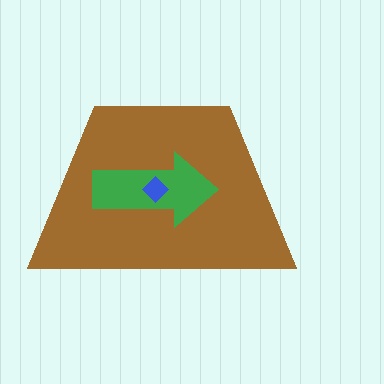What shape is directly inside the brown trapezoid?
The green arrow.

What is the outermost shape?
The brown trapezoid.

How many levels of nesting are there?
3.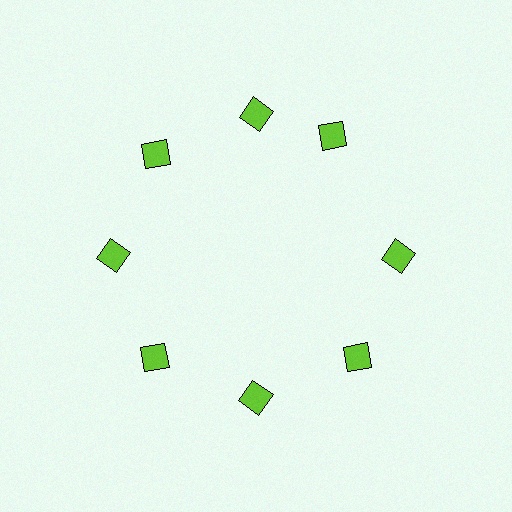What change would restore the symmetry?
The symmetry would be restored by rotating it back into even spacing with its neighbors so that all 8 diamonds sit at equal angles and equal distance from the center.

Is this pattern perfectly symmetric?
No. The 8 lime diamonds are arranged in a ring, but one element near the 2 o'clock position is rotated out of alignment along the ring, breaking the 8-fold rotational symmetry.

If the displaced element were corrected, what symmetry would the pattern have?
It would have 8-fold rotational symmetry — the pattern would map onto itself every 45 degrees.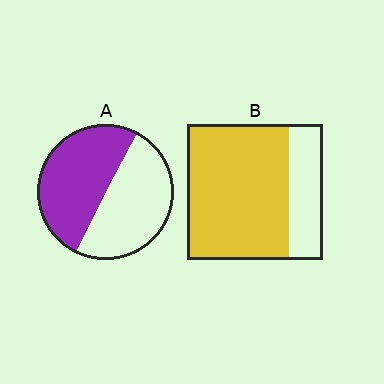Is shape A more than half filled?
Roughly half.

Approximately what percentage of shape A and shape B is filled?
A is approximately 50% and B is approximately 75%.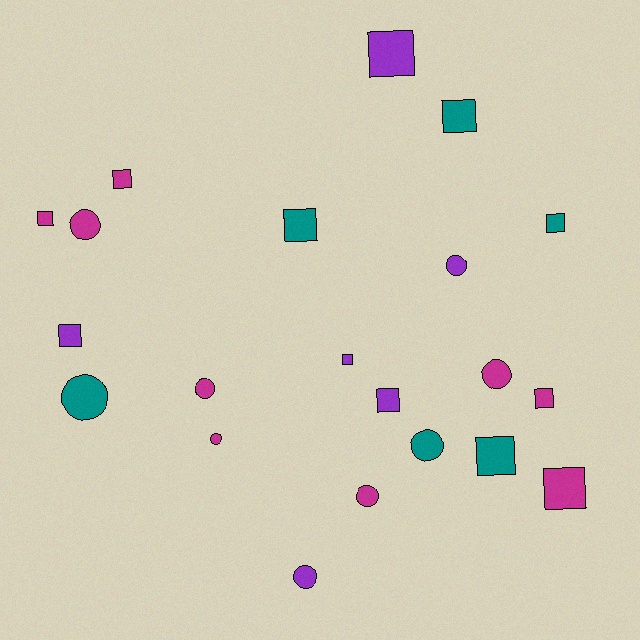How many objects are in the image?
There are 21 objects.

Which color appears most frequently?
Magenta, with 9 objects.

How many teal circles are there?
There are 2 teal circles.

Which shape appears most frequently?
Square, with 12 objects.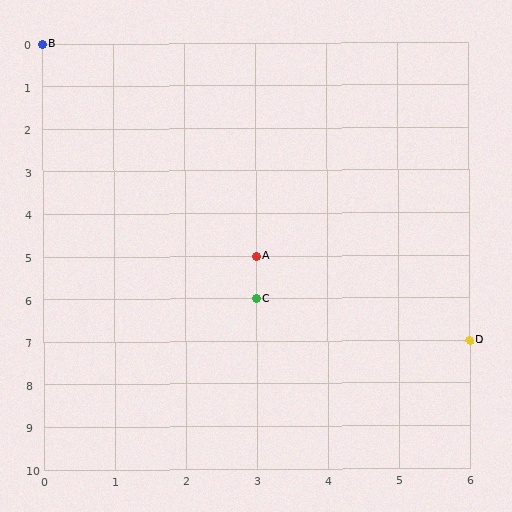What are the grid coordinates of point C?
Point C is at grid coordinates (3, 6).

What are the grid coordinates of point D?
Point D is at grid coordinates (6, 7).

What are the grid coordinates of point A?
Point A is at grid coordinates (3, 5).